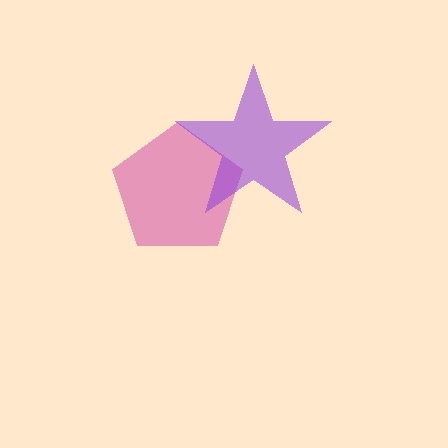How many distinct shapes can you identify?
There are 2 distinct shapes: a magenta pentagon, a purple star.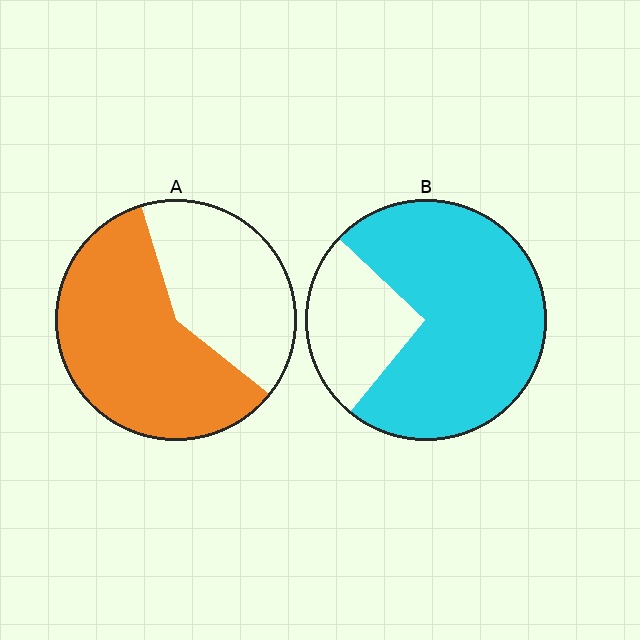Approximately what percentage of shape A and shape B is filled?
A is approximately 60% and B is approximately 75%.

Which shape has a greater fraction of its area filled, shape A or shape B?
Shape B.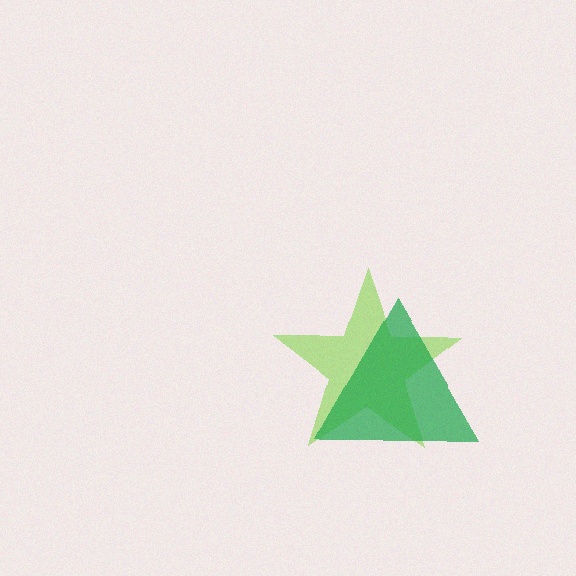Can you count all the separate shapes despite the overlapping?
Yes, there are 2 separate shapes.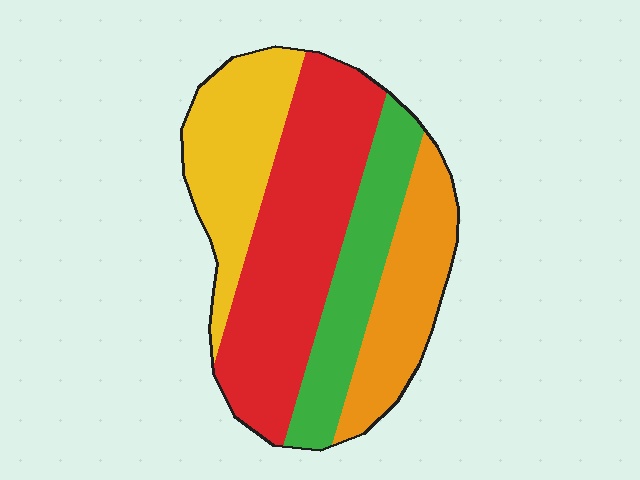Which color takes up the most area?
Red, at roughly 40%.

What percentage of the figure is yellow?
Yellow covers roughly 20% of the figure.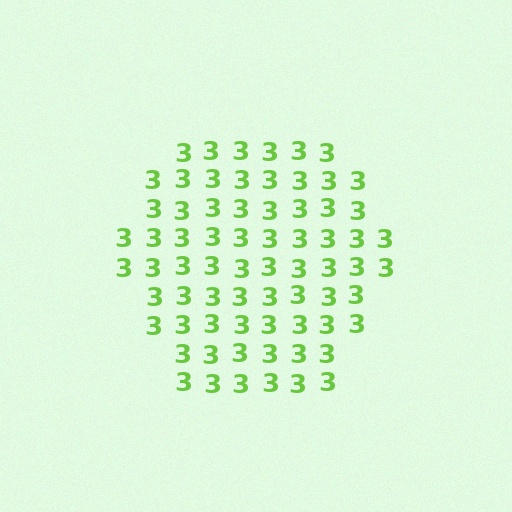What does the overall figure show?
The overall figure shows a hexagon.